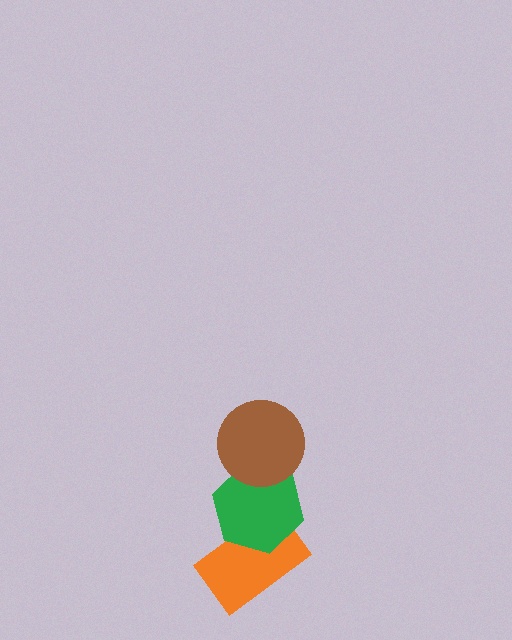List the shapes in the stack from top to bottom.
From top to bottom: the brown circle, the green hexagon, the orange rectangle.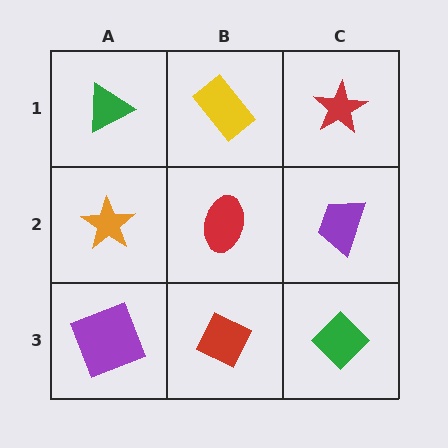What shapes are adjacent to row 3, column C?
A purple trapezoid (row 2, column C), a red diamond (row 3, column B).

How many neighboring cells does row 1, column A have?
2.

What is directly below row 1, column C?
A purple trapezoid.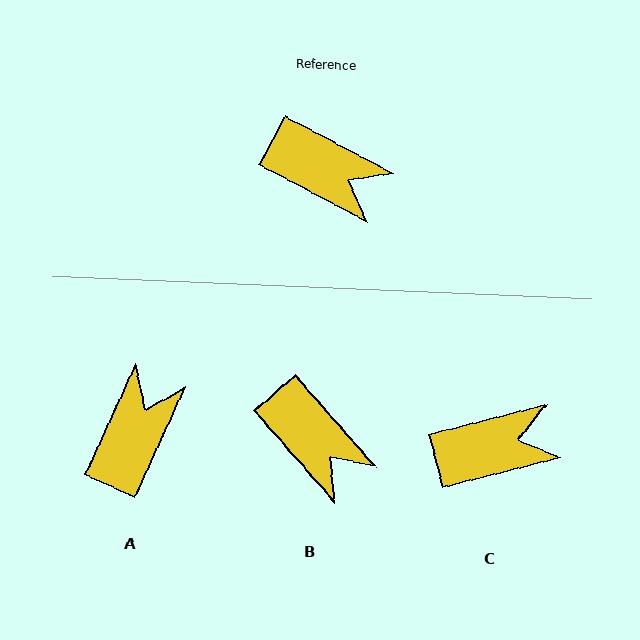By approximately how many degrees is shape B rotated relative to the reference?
Approximately 21 degrees clockwise.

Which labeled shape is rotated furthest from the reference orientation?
A, about 93 degrees away.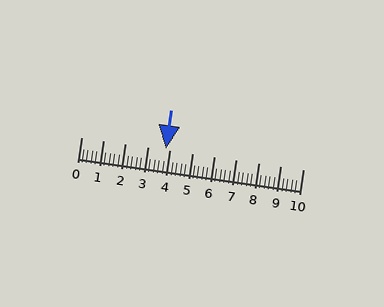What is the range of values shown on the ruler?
The ruler shows values from 0 to 10.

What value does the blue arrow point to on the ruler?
The blue arrow points to approximately 3.8.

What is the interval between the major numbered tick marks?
The major tick marks are spaced 1 units apart.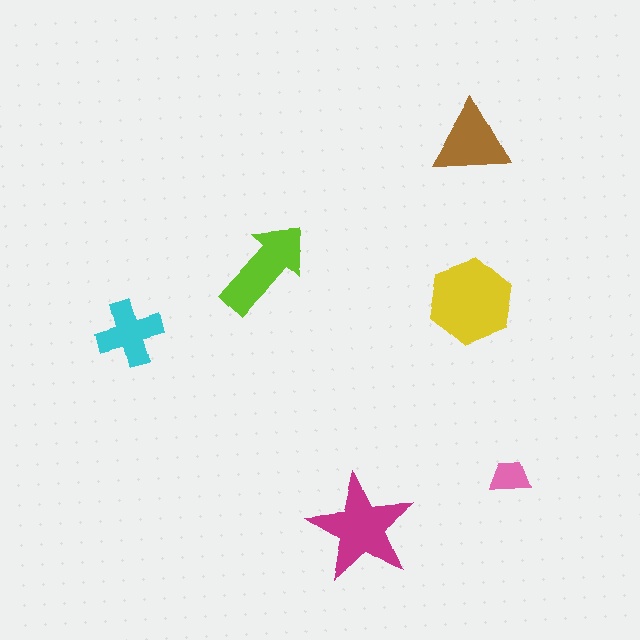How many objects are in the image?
There are 6 objects in the image.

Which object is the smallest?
The pink trapezoid.